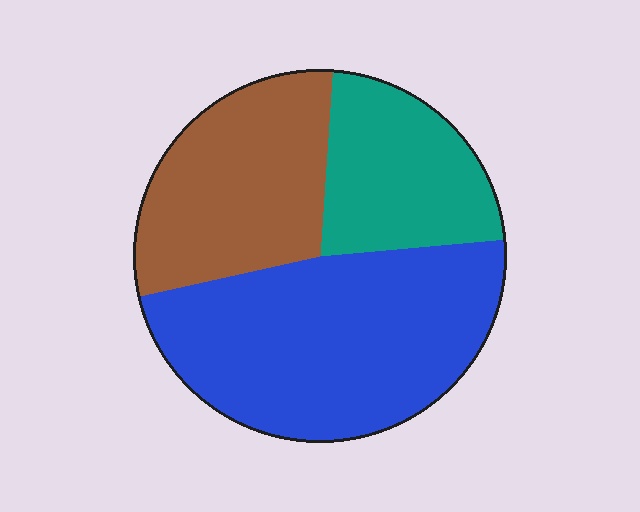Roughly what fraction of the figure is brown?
Brown takes up about one third (1/3) of the figure.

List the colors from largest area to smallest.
From largest to smallest: blue, brown, teal.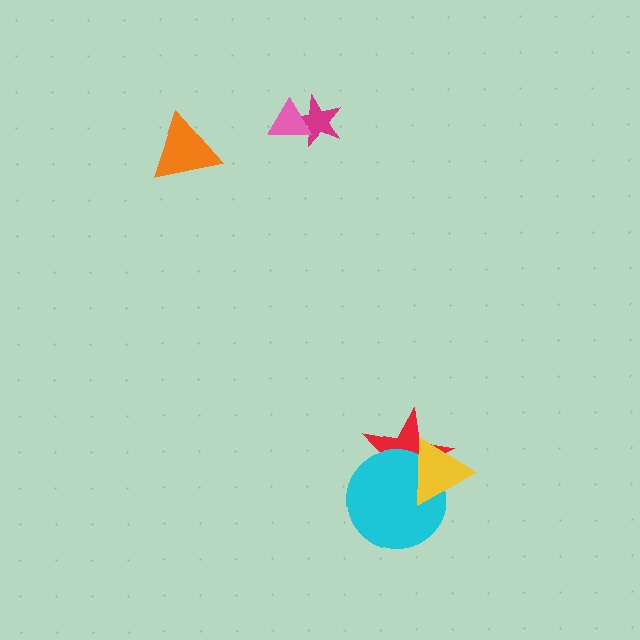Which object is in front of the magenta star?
The pink triangle is in front of the magenta star.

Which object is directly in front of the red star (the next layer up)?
The cyan circle is directly in front of the red star.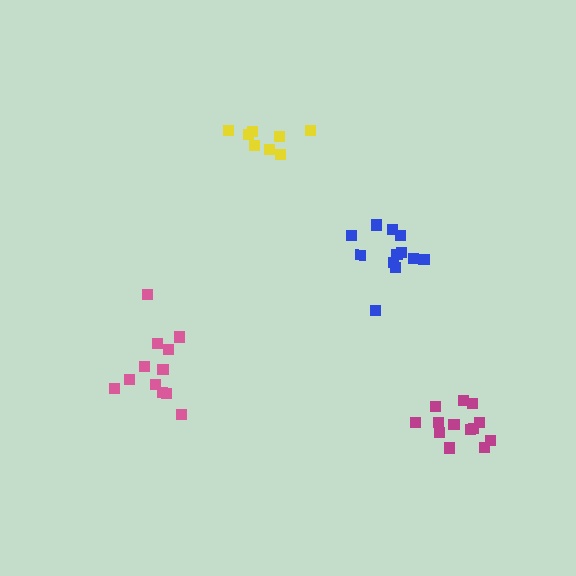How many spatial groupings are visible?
There are 4 spatial groupings.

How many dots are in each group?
Group 1: 12 dots, Group 2: 13 dots, Group 3: 8 dots, Group 4: 12 dots (45 total).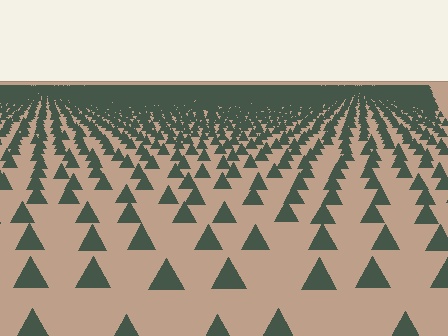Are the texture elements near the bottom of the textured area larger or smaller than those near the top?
Larger. Near the bottom, elements are closer to the viewer and appear at a bigger on-screen size.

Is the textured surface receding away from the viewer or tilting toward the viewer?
The surface is receding away from the viewer. Texture elements get smaller and denser toward the top.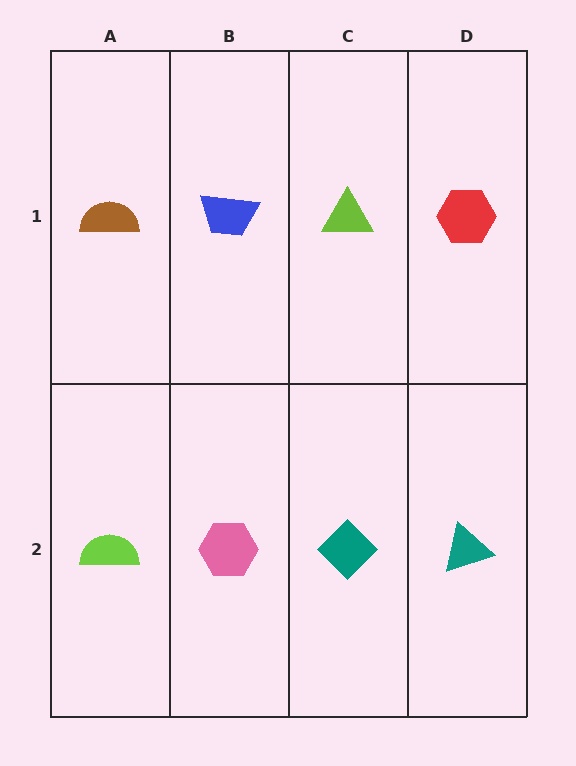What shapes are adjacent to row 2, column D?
A red hexagon (row 1, column D), a teal diamond (row 2, column C).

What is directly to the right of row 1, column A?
A blue trapezoid.